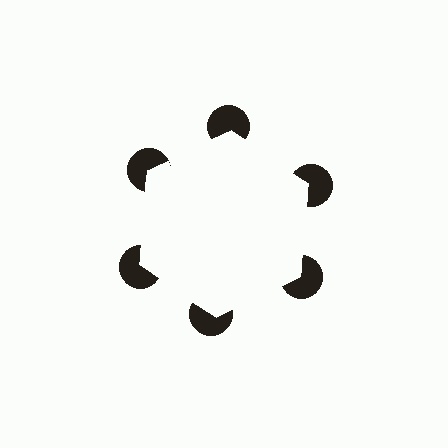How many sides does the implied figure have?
6 sides.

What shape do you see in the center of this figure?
An illusory hexagon — its edges are inferred from the aligned wedge cuts in the pac-man discs, not physically drawn.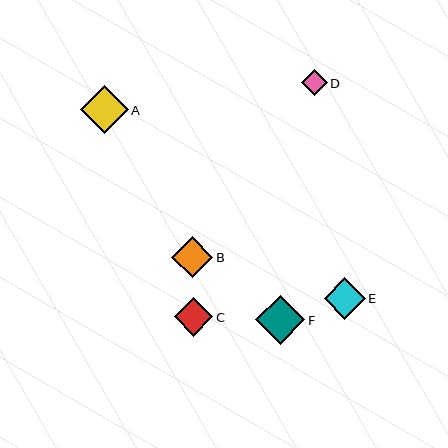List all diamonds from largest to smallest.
From largest to smallest: F, A, E, B, C, D.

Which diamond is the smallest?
Diamond D is the smallest with a size of approximately 26 pixels.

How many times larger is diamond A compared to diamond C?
Diamond A is approximately 1.2 times the size of diamond C.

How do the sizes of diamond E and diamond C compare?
Diamond E and diamond C are approximately the same size.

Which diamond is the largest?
Diamond F is the largest with a size of approximately 49 pixels.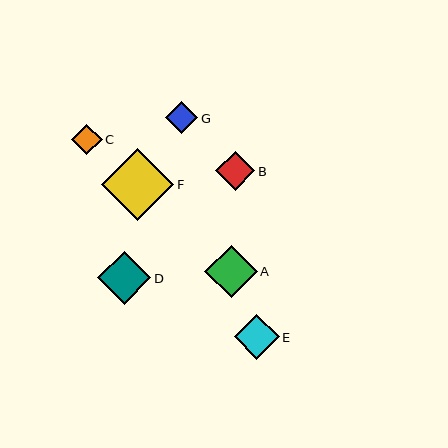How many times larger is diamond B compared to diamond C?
Diamond B is approximately 1.3 times the size of diamond C.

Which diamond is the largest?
Diamond F is the largest with a size of approximately 72 pixels.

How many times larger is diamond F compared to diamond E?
Diamond F is approximately 1.6 times the size of diamond E.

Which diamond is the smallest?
Diamond C is the smallest with a size of approximately 31 pixels.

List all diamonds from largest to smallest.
From largest to smallest: F, D, A, E, B, G, C.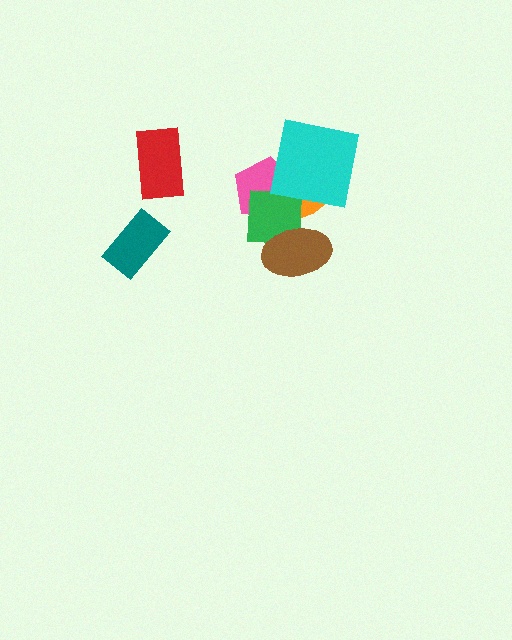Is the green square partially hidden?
Yes, it is partially covered by another shape.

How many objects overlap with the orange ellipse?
4 objects overlap with the orange ellipse.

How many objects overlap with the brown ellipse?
2 objects overlap with the brown ellipse.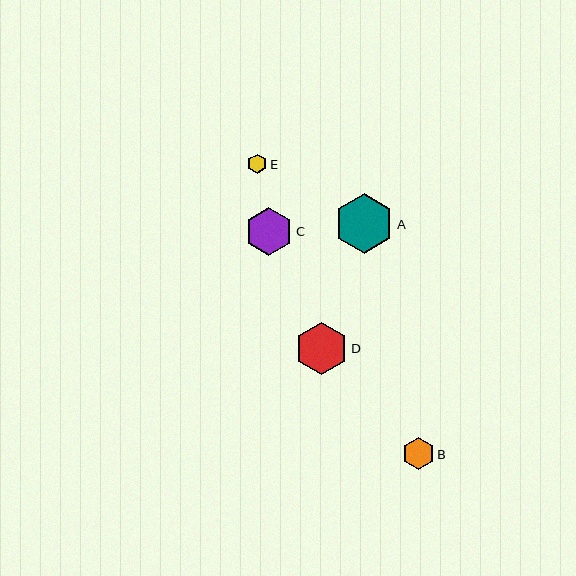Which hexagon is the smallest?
Hexagon E is the smallest with a size of approximately 19 pixels.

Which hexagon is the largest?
Hexagon A is the largest with a size of approximately 60 pixels.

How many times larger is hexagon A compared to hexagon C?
Hexagon A is approximately 1.3 times the size of hexagon C.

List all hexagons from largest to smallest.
From largest to smallest: A, D, C, B, E.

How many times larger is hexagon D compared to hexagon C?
Hexagon D is approximately 1.1 times the size of hexagon C.